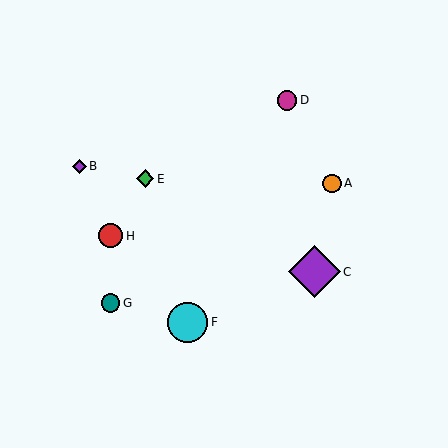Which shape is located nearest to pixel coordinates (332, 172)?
The orange circle (labeled A) at (332, 183) is nearest to that location.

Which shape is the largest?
The purple diamond (labeled C) is the largest.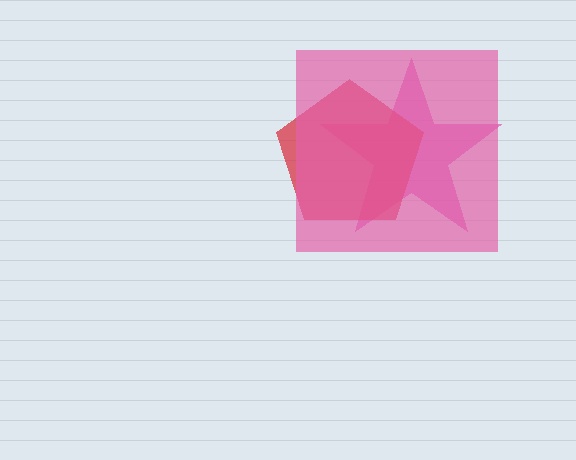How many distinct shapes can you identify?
There are 3 distinct shapes: a magenta star, a red pentagon, a pink square.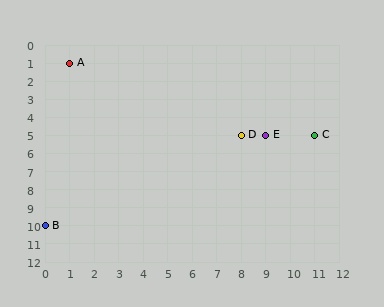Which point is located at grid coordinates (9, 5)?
Point E is at (9, 5).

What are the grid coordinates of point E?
Point E is at grid coordinates (9, 5).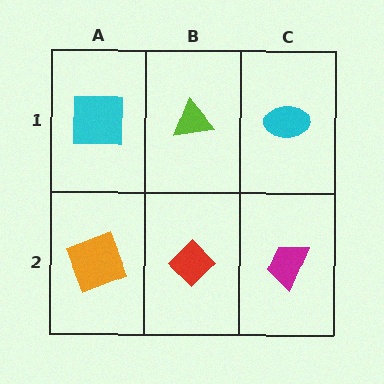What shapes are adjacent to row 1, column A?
An orange square (row 2, column A), a lime triangle (row 1, column B).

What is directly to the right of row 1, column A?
A lime triangle.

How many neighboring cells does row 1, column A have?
2.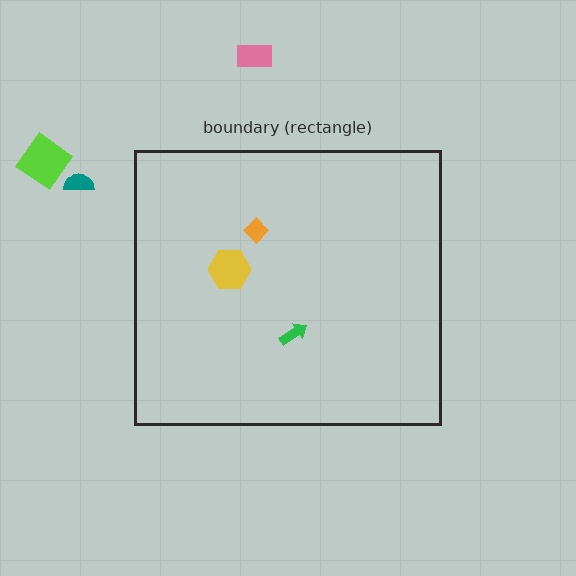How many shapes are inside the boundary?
3 inside, 3 outside.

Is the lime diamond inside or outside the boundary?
Outside.